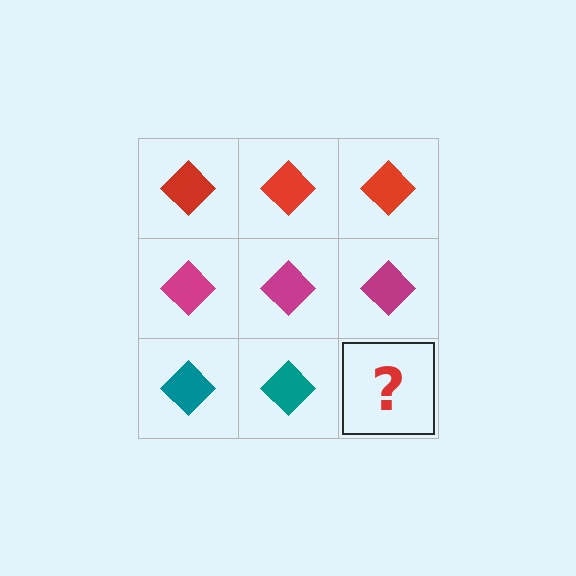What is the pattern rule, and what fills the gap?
The rule is that each row has a consistent color. The gap should be filled with a teal diamond.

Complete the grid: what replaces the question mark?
The question mark should be replaced with a teal diamond.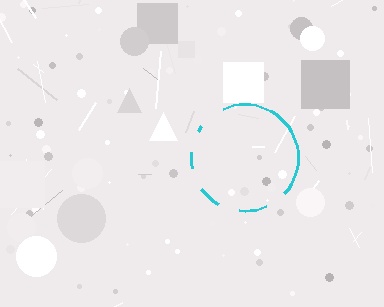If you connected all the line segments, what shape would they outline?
They would outline a circle.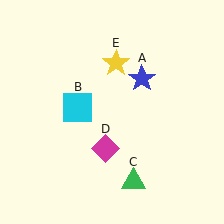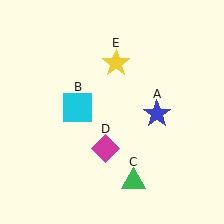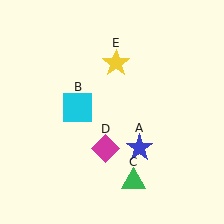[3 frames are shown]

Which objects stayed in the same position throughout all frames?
Cyan square (object B) and green triangle (object C) and magenta diamond (object D) and yellow star (object E) remained stationary.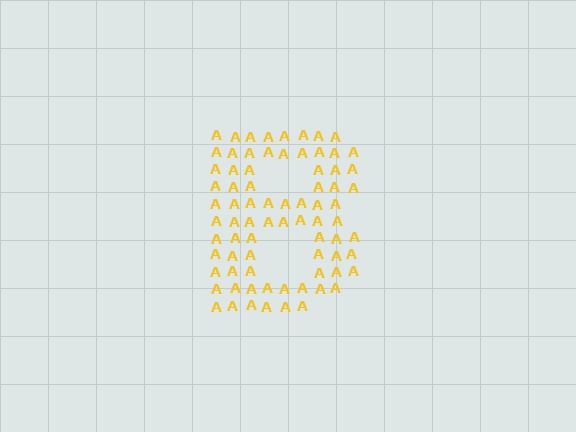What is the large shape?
The large shape is the letter B.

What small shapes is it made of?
It is made of small letter A's.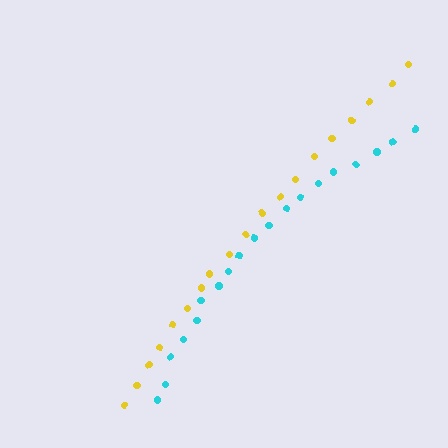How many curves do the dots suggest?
There are 2 distinct paths.